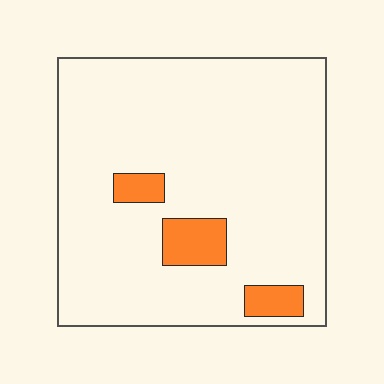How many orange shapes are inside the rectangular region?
3.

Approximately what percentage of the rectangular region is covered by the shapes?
Approximately 10%.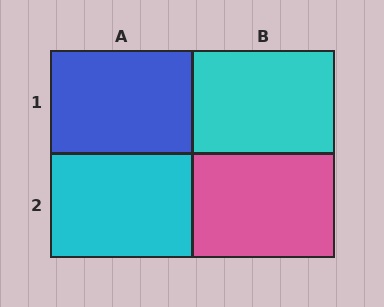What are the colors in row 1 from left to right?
Blue, cyan.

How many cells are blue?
1 cell is blue.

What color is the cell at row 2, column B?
Pink.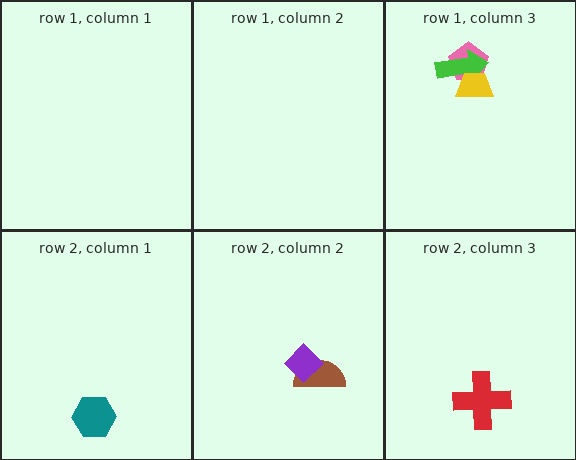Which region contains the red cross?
The row 2, column 3 region.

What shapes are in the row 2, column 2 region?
The brown semicircle, the purple diamond.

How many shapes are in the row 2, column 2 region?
2.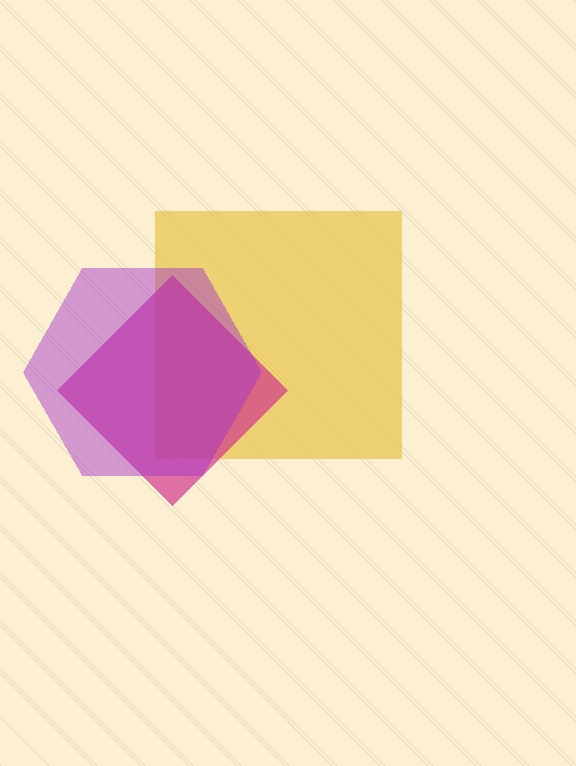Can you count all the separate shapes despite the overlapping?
Yes, there are 3 separate shapes.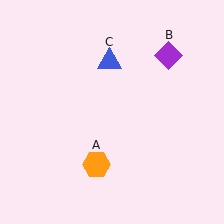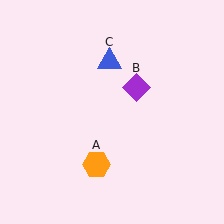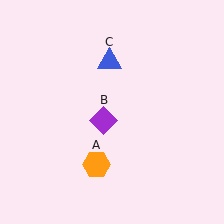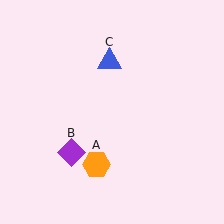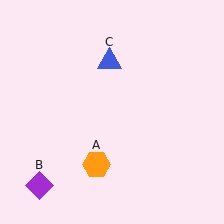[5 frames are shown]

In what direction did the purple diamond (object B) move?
The purple diamond (object B) moved down and to the left.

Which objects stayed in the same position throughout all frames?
Orange hexagon (object A) and blue triangle (object C) remained stationary.